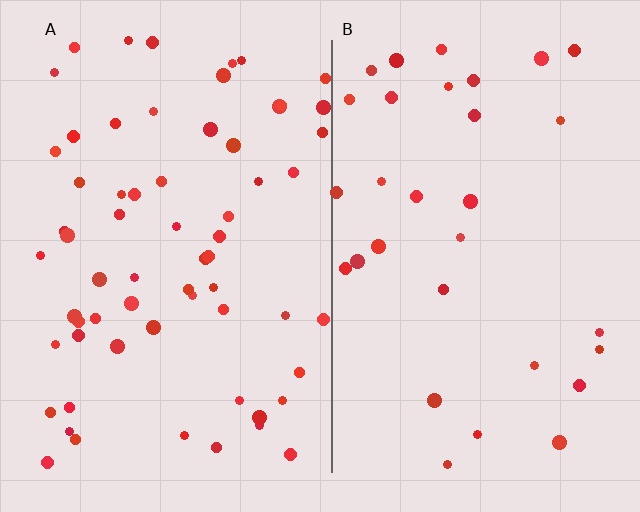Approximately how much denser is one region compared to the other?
Approximately 2.0× — region A over region B.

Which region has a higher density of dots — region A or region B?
A (the left).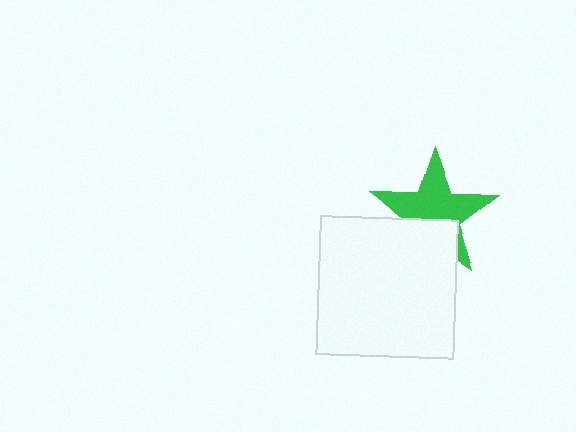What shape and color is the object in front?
The object in front is a white square.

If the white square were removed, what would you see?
You would see the complete green star.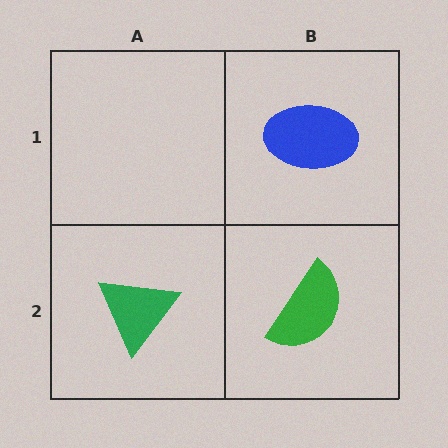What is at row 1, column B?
A blue ellipse.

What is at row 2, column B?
A green semicircle.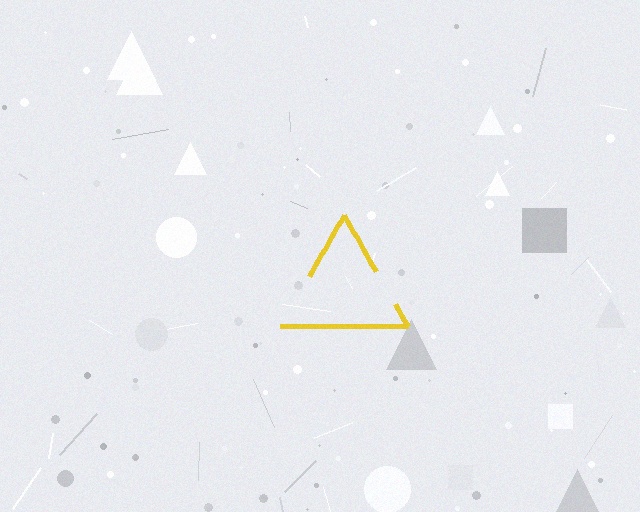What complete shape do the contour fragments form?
The contour fragments form a triangle.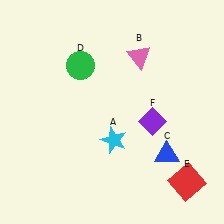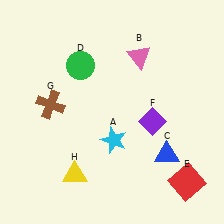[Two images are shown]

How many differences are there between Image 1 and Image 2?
There are 2 differences between the two images.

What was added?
A brown cross (G), a yellow triangle (H) were added in Image 2.